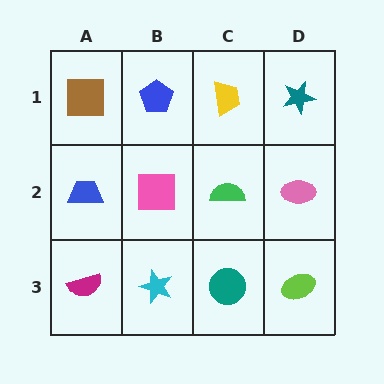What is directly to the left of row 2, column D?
A green semicircle.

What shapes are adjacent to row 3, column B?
A pink square (row 2, column B), a magenta semicircle (row 3, column A), a teal circle (row 3, column C).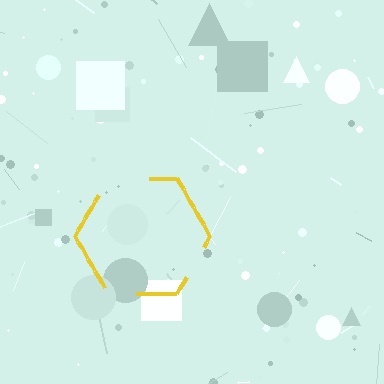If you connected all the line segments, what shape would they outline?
They would outline a hexagon.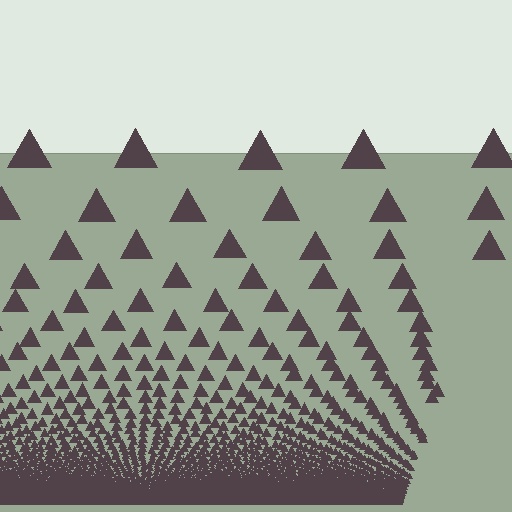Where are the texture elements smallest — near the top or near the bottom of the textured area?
Near the bottom.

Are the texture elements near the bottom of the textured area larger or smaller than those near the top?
Smaller. The gradient is inverted — elements near the bottom are smaller and denser.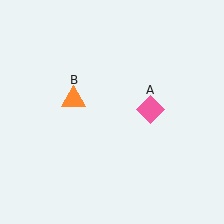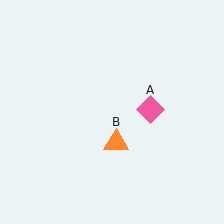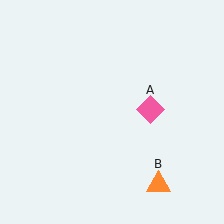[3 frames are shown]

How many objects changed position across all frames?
1 object changed position: orange triangle (object B).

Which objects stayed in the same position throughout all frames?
Pink diamond (object A) remained stationary.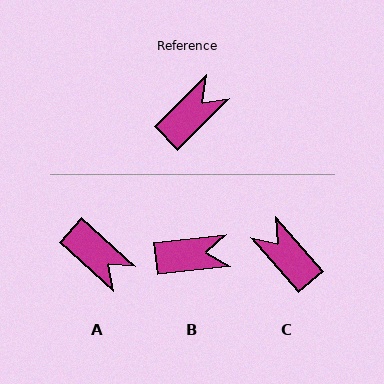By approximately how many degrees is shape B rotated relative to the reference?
Approximately 39 degrees clockwise.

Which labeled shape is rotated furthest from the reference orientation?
A, about 87 degrees away.